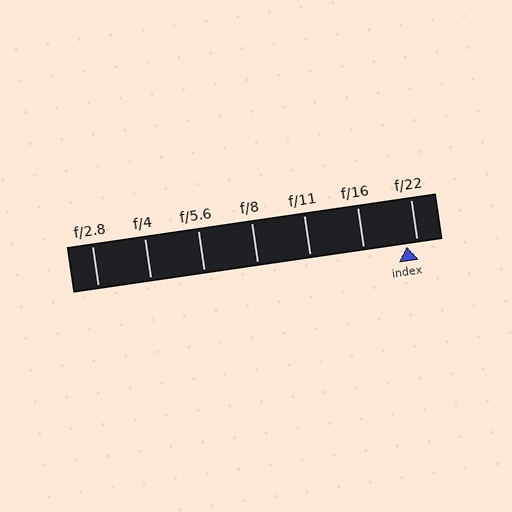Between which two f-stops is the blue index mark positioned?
The index mark is between f/16 and f/22.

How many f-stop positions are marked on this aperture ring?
There are 7 f-stop positions marked.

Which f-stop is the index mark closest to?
The index mark is closest to f/22.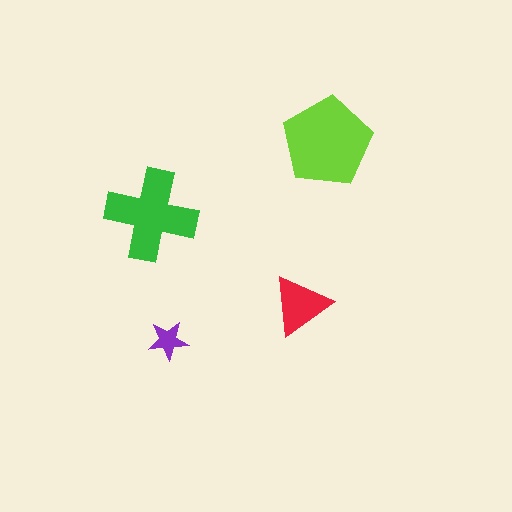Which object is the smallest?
The purple star.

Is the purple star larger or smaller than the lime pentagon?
Smaller.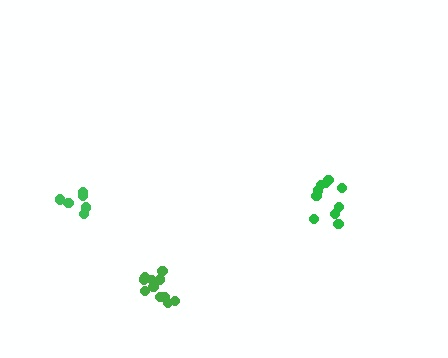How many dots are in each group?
Group 1: 6 dots, Group 2: 11 dots, Group 3: 10 dots (27 total).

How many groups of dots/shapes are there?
There are 3 groups.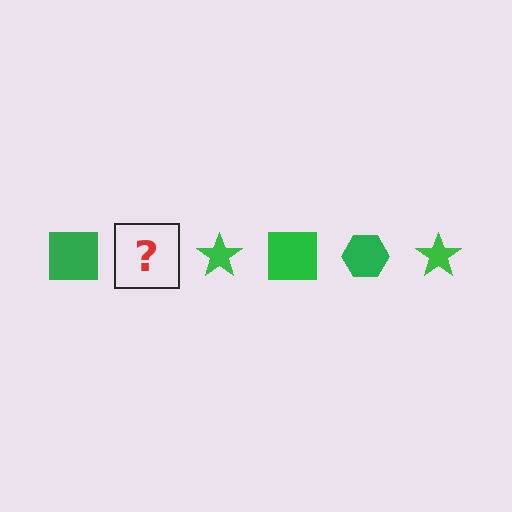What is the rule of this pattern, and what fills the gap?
The rule is that the pattern cycles through square, hexagon, star shapes in green. The gap should be filled with a green hexagon.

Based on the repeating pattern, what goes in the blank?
The blank should be a green hexagon.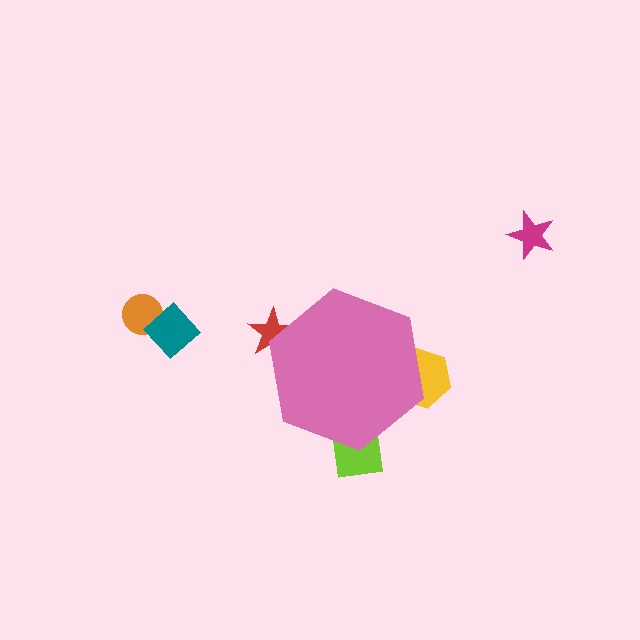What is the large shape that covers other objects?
A pink hexagon.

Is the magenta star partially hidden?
No, the magenta star is fully visible.